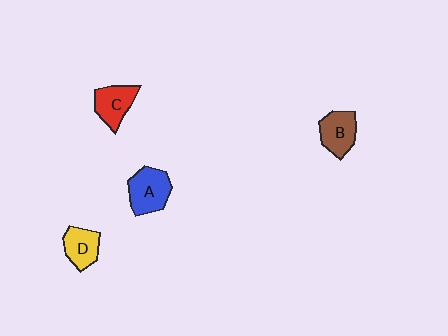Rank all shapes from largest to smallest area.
From largest to smallest: A (blue), C (red), B (brown), D (yellow).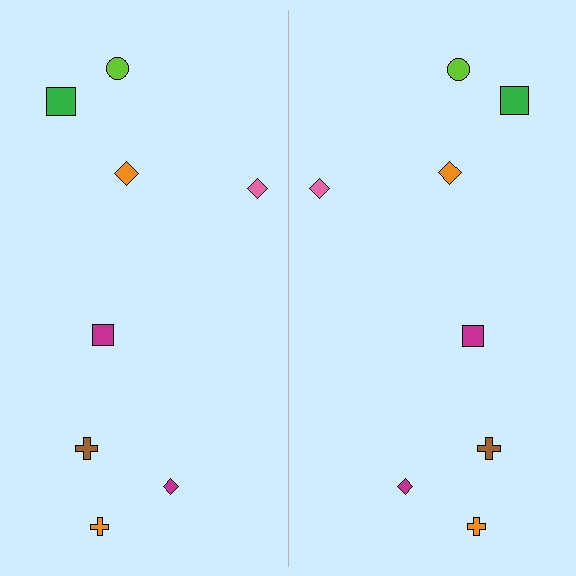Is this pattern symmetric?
Yes, this pattern has bilateral (reflection) symmetry.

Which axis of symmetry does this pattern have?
The pattern has a vertical axis of symmetry running through the center of the image.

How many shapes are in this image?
There are 16 shapes in this image.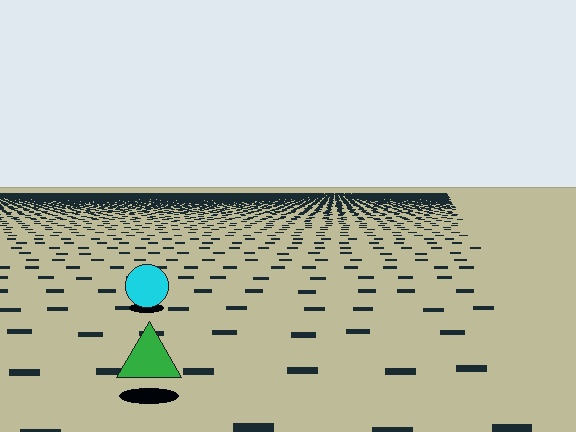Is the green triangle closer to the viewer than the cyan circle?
Yes. The green triangle is closer — you can tell from the texture gradient: the ground texture is coarser near it.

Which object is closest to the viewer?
The green triangle is closest. The texture marks near it are larger and more spread out.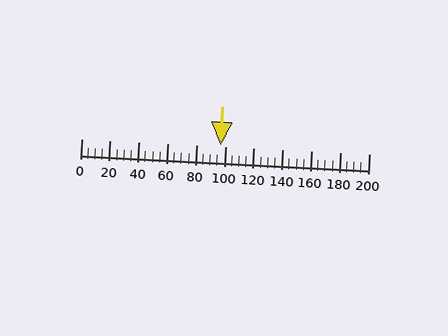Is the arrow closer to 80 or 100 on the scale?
The arrow is closer to 100.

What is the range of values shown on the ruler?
The ruler shows values from 0 to 200.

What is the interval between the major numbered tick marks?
The major tick marks are spaced 20 units apart.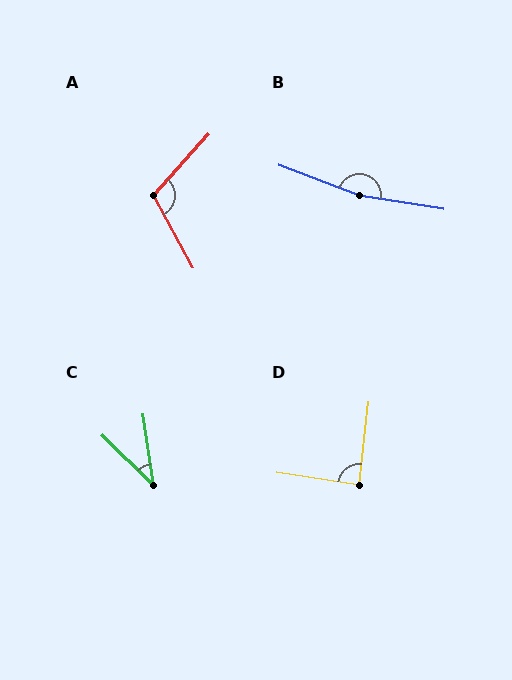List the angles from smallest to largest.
C (38°), D (88°), A (110°), B (169°).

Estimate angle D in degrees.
Approximately 88 degrees.